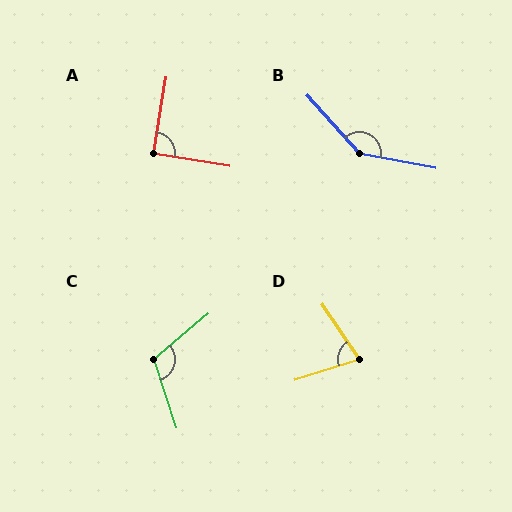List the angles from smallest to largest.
D (73°), A (90°), C (112°), B (143°).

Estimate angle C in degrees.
Approximately 112 degrees.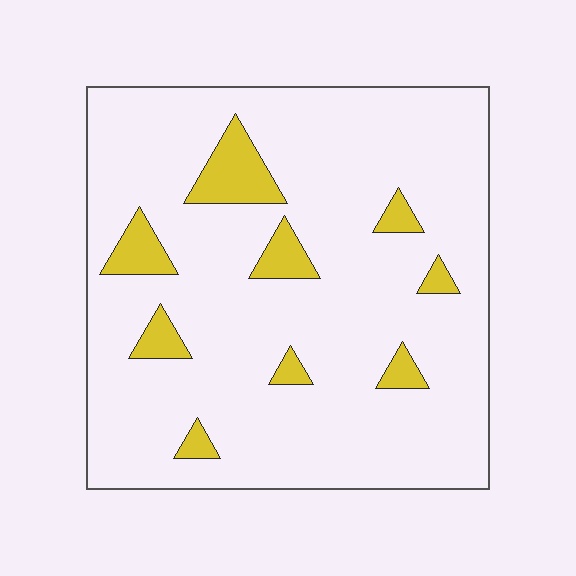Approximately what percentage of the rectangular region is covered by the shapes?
Approximately 10%.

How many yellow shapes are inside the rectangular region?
9.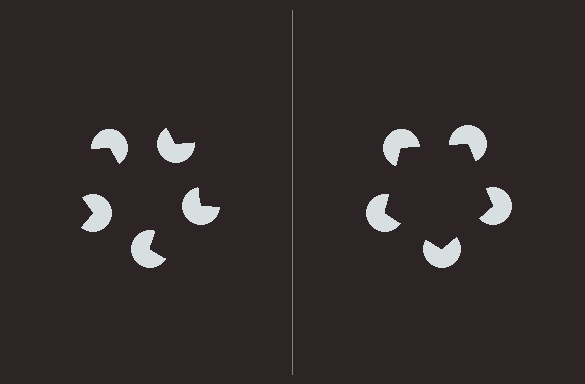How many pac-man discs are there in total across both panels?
10 — 5 on each side.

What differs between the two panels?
The pac-man discs are positioned identically on both sides; only the wedge orientations differ. On the right they align to a pentagon; on the left they are misaligned.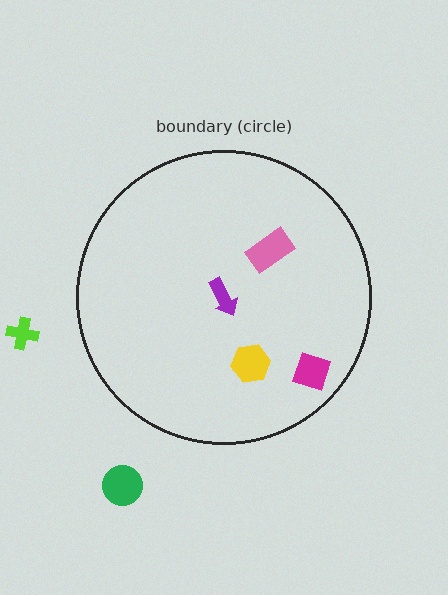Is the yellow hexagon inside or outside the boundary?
Inside.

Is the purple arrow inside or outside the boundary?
Inside.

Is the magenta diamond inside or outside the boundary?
Inside.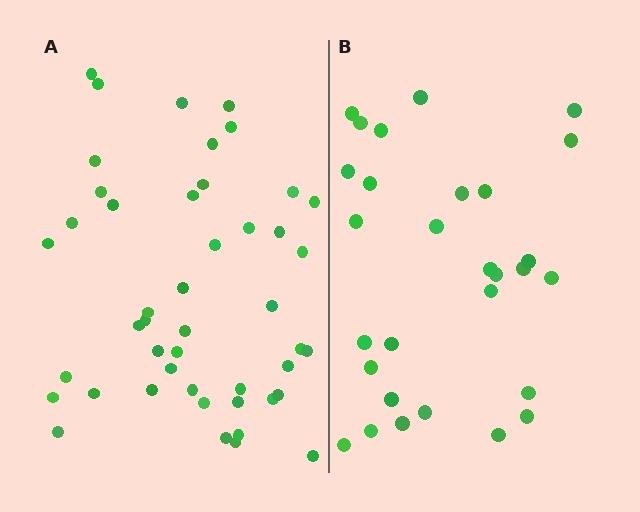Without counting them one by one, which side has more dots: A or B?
Region A (the left region) has more dots.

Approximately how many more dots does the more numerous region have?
Region A has approximately 15 more dots than region B.